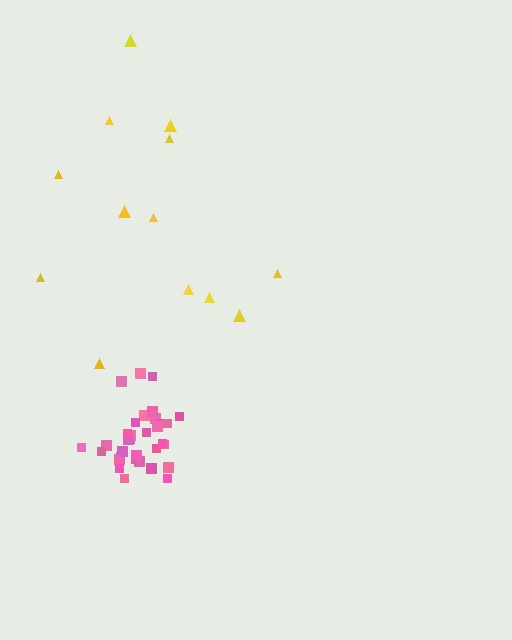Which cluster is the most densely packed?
Pink.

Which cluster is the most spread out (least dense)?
Yellow.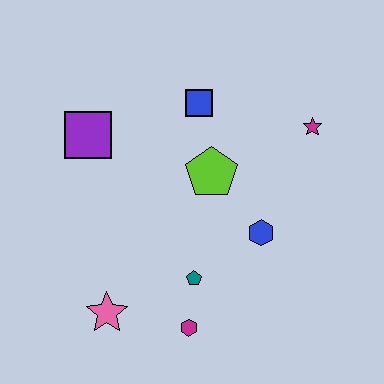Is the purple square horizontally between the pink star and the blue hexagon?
No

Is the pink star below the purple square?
Yes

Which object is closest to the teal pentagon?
The magenta hexagon is closest to the teal pentagon.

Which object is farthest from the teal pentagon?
The magenta star is farthest from the teal pentagon.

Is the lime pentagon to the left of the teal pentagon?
No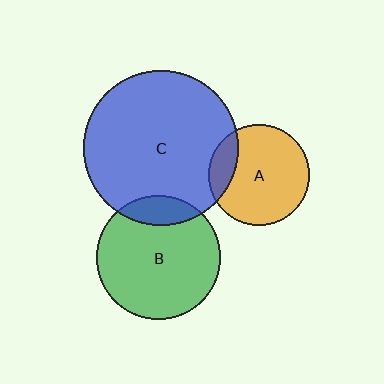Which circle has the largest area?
Circle C (blue).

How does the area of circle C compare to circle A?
Approximately 2.4 times.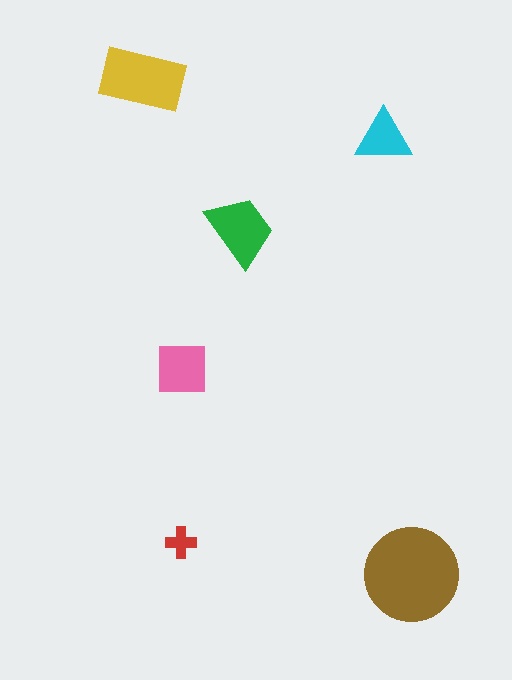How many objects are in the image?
There are 6 objects in the image.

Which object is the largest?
The brown circle.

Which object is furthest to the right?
The brown circle is rightmost.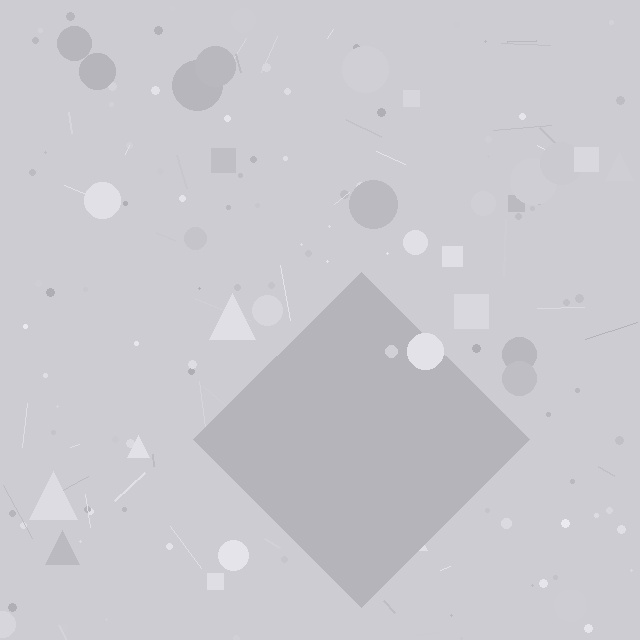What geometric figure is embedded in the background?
A diamond is embedded in the background.